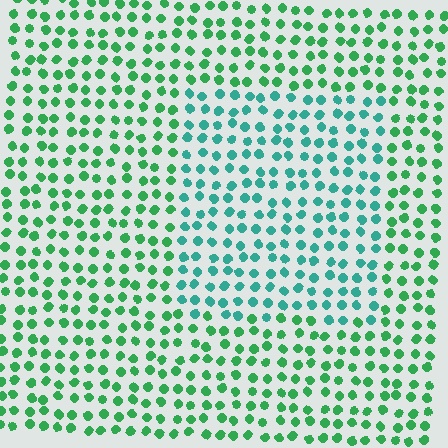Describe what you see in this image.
The image is filled with small green elements in a uniform arrangement. A rectangle-shaped region is visible where the elements are tinted to a slightly different hue, forming a subtle color boundary.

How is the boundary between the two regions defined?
The boundary is defined purely by a slight shift in hue (about 33 degrees). Spacing, size, and orientation are identical on both sides.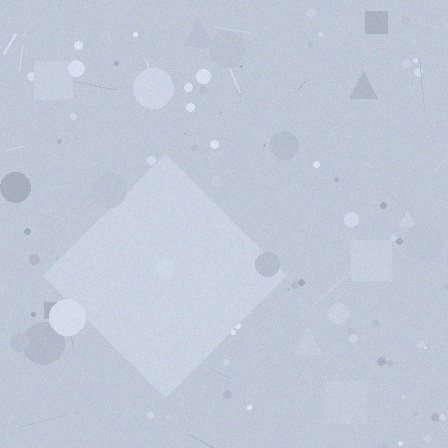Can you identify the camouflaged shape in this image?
The camouflaged shape is a diamond.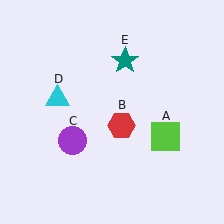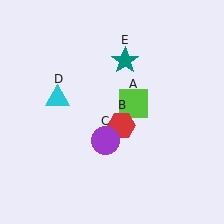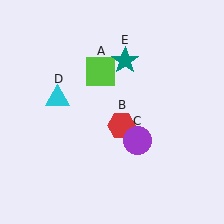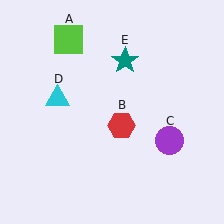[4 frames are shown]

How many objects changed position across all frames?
2 objects changed position: lime square (object A), purple circle (object C).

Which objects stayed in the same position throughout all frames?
Red hexagon (object B) and cyan triangle (object D) and teal star (object E) remained stationary.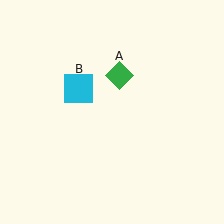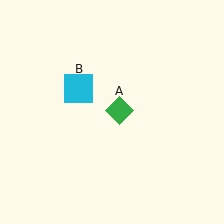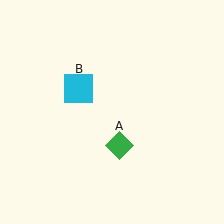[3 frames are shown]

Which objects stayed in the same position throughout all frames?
Cyan square (object B) remained stationary.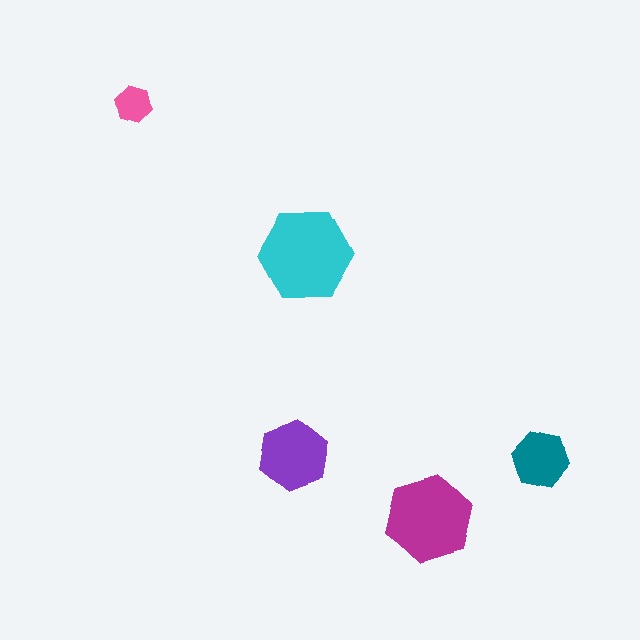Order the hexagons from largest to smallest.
the cyan one, the magenta one, the purple one, the teal one, the pink one.